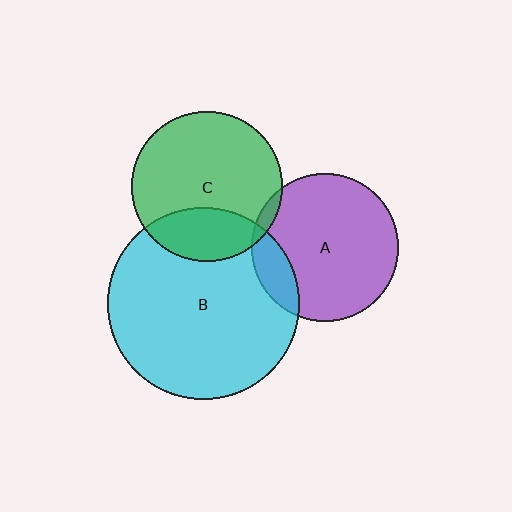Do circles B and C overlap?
Yes.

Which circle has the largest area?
Circle B (cyan).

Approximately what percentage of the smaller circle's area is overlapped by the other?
Approximately 25%.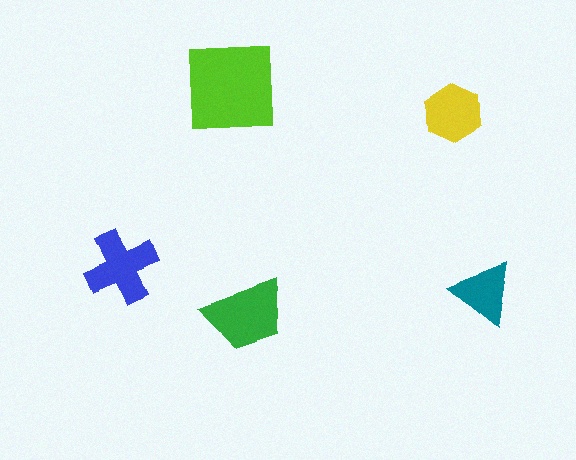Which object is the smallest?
The teal triangle.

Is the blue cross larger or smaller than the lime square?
Smaller.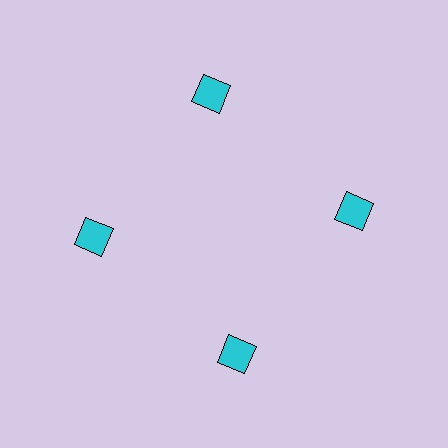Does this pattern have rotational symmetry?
Yes, this pattern has 4-fold rotational symmetry. It looks the same after rotating 90 degrees around the center.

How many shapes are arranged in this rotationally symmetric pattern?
There are 4 shapes, arranged in 4 groups of 1.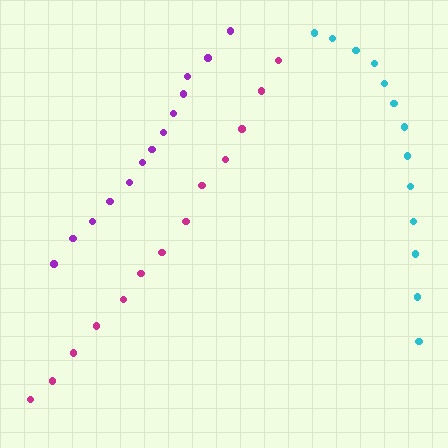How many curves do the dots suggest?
There are 3 distinct paths.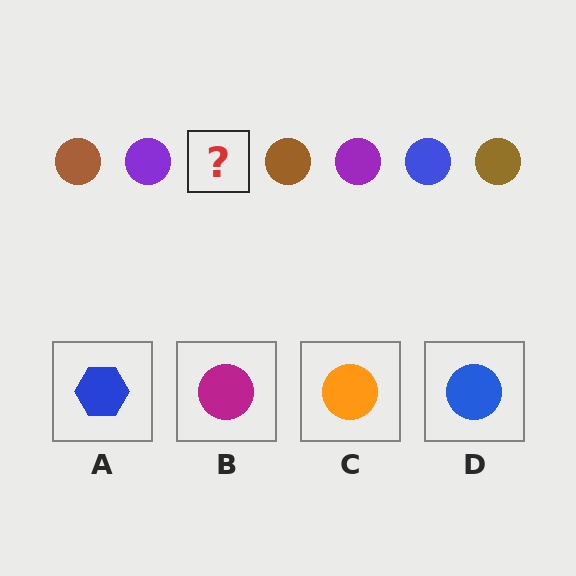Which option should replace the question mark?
Option D.